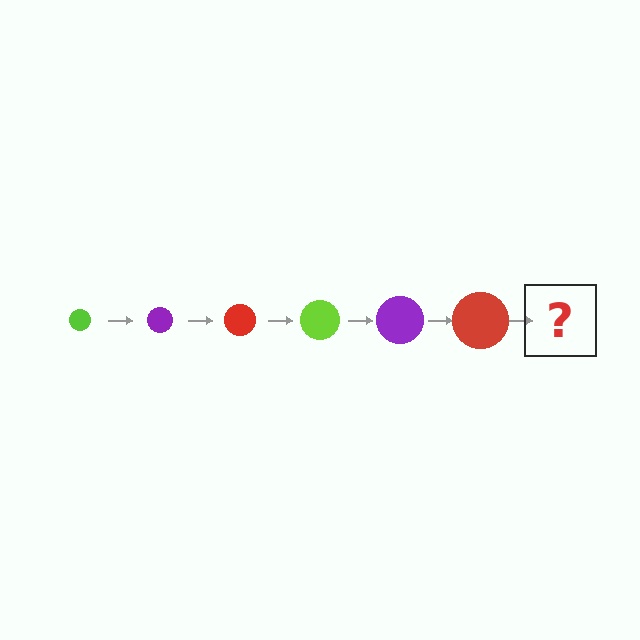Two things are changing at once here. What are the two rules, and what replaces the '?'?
The two rules are that the circle grows larger each step and the color cycles through lime, purple, and red. The '?' should be a lime circle, larger than the previous one.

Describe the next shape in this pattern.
It should be a lime circle, larger than the previous one.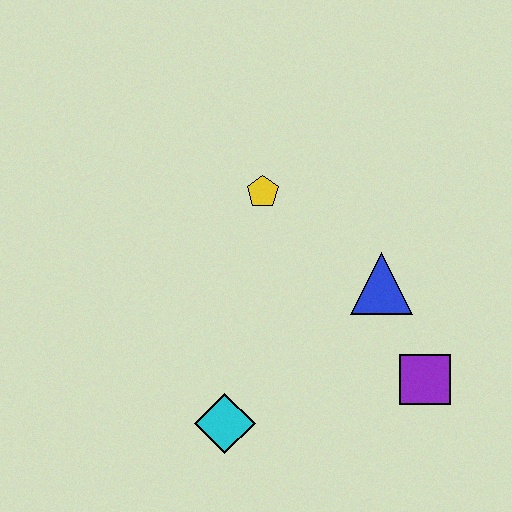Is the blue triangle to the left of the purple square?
Yes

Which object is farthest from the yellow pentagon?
The purple square is farthest from the yellow pentagon.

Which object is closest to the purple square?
The blue triangle is closest to the purple square.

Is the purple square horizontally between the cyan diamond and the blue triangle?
No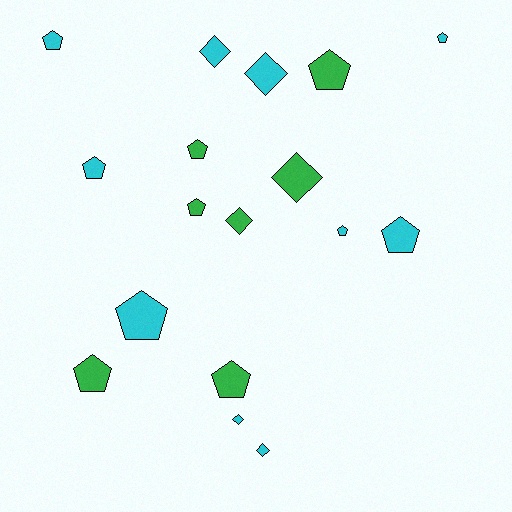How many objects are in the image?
There are 17 objects.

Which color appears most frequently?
Cyan, with 10 objects.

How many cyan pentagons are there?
There are 6 cyan pentagons.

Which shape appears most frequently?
Pentagon, with 11 objects.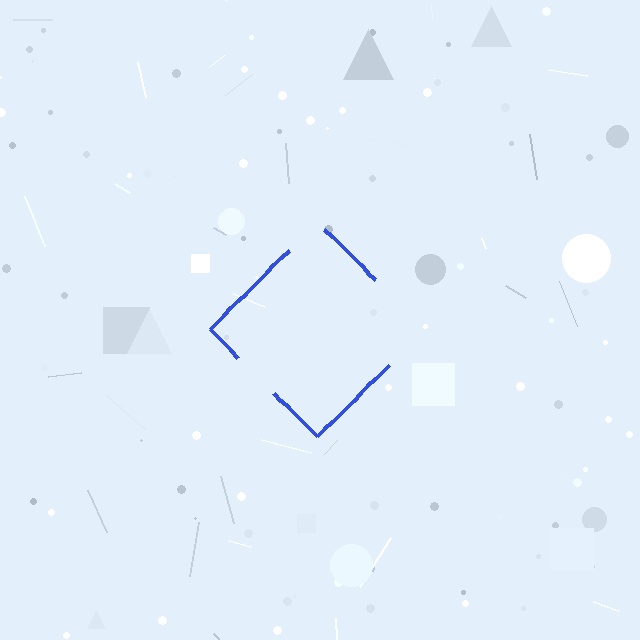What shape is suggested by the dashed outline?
The dashed outline suggests a diamond.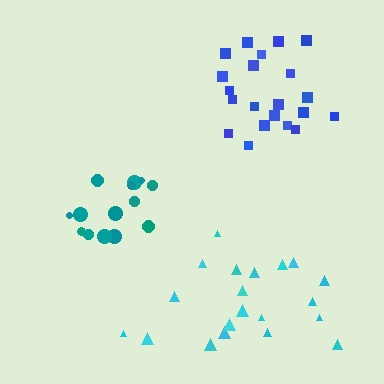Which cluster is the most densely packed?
Teal.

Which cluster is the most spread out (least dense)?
Cyan.